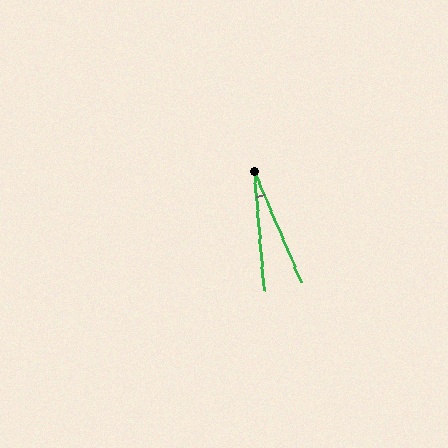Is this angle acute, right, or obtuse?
It is acute.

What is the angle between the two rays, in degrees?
Approximately 19 degrees.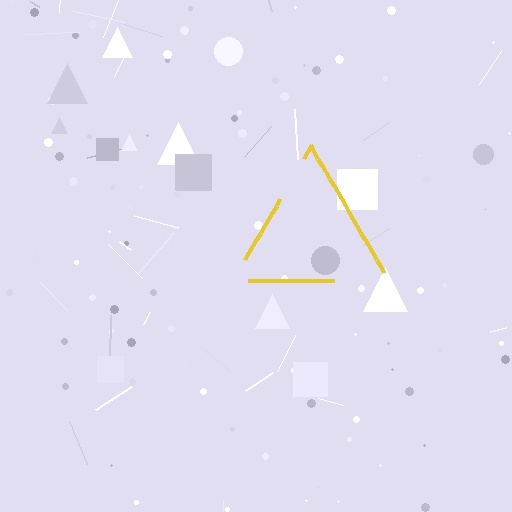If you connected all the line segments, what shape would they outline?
They would outline a triangle.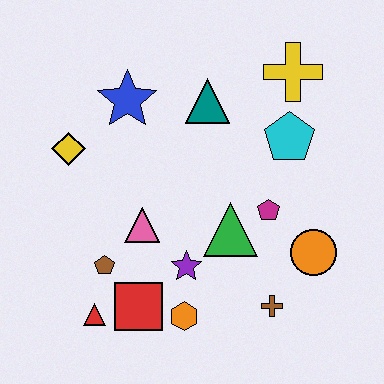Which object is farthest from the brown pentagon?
The yellow cross is farthest from the brown pentagon.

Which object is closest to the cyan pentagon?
The yellow cross is closest to the cyan pentagon.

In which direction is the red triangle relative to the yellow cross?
The red triangle is below the yellow cross.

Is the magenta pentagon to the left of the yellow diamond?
No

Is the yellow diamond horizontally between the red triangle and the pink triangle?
No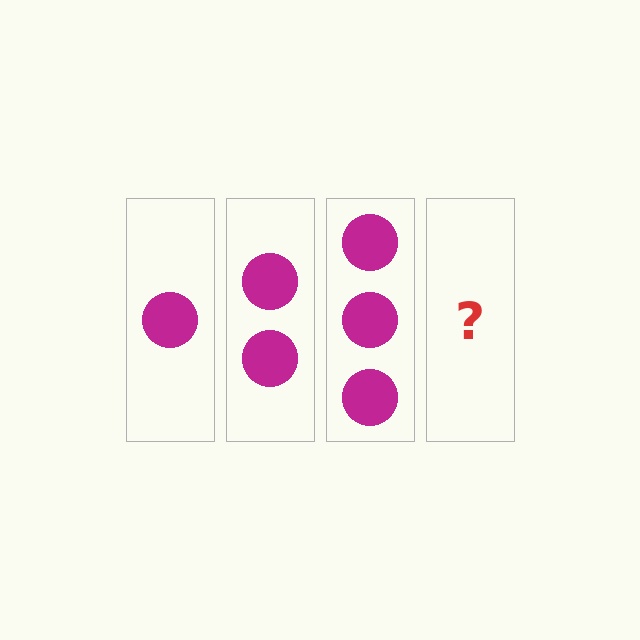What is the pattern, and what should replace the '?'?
The pattern is that each step adds one more circle. The '?' should be 4 circles.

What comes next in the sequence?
The next element should be 4 circles.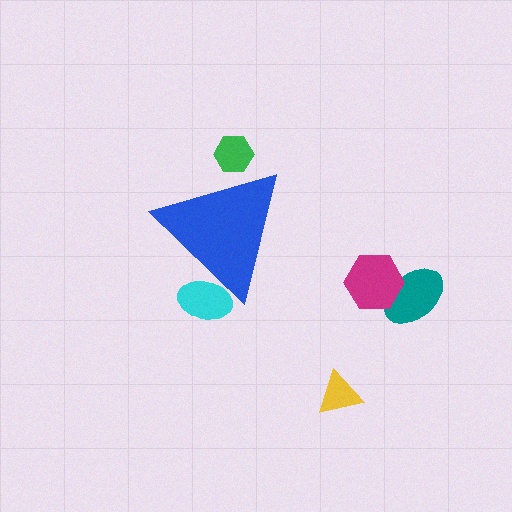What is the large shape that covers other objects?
A blue triangle.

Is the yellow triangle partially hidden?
No, the yellow triangle is fully visible.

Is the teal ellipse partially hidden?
No, the teal ellipse is fully visible.